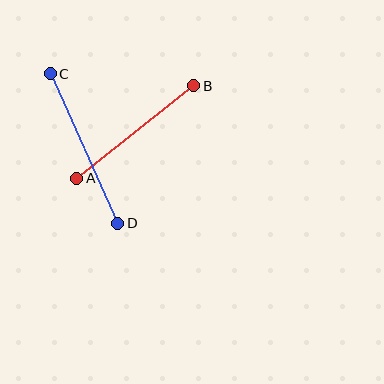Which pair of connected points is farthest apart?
Points C and D are farthest apart.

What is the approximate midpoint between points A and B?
The midpoint is at approximately (135, 132) pixels.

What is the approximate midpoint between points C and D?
The midpoint is at approximately (84, 149) pixels.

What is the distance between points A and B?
The distance is approximately 149 pixels.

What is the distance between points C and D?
The distance is approximately 164 pixels.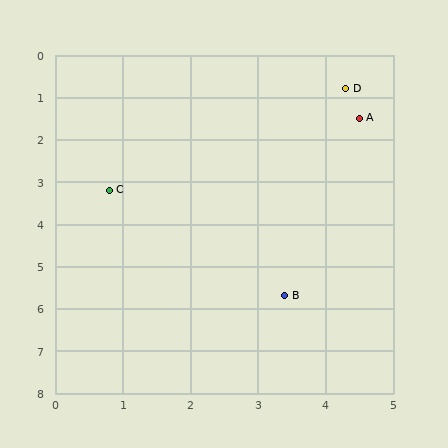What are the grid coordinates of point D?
Point D is at approximately (4.3, 0.8).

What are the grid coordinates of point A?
Point A is at approximately (4.5, 1.5).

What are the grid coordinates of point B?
Point B is at approximately (3.4, 5.7).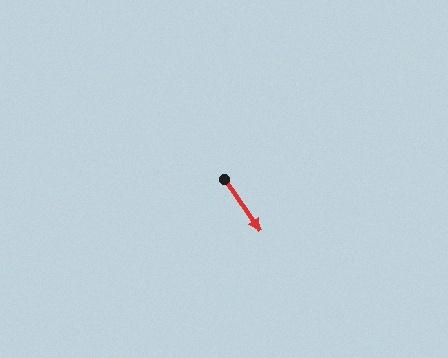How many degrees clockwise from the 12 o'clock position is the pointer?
Approximately 145 degrees.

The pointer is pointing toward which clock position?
Roughly 5 o'clock.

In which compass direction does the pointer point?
Southeast.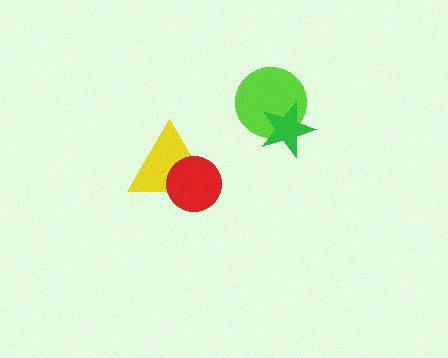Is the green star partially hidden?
No, no other shape covers it.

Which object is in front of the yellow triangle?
The red circle is in front of the yellow triangle.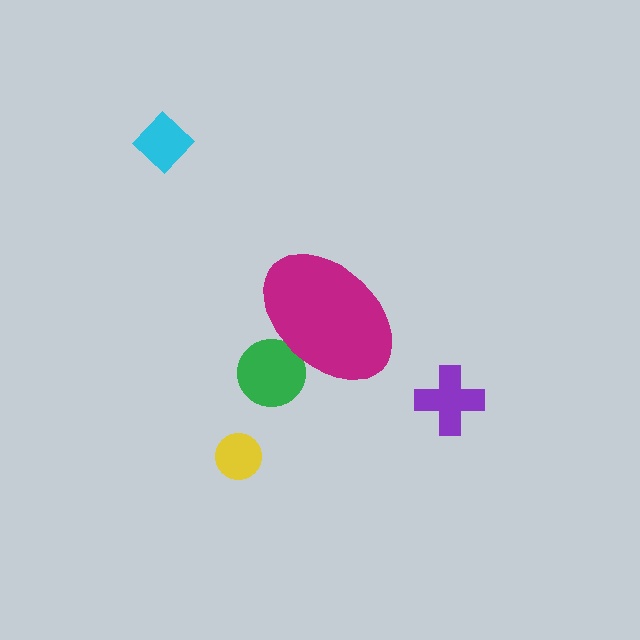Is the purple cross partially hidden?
No, the purple cross is fully visible.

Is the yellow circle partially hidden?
No, the yellow circle is fully visible.